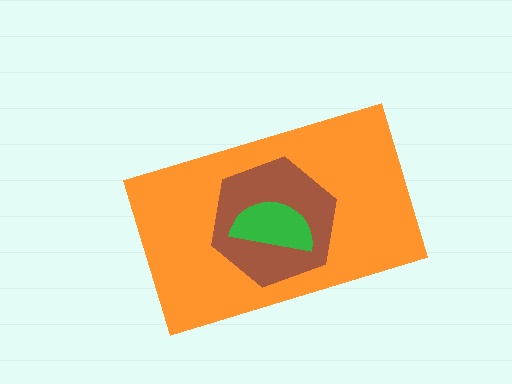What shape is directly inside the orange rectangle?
The brown hexagon.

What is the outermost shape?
The orange rectangle.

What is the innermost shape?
The green semicircle.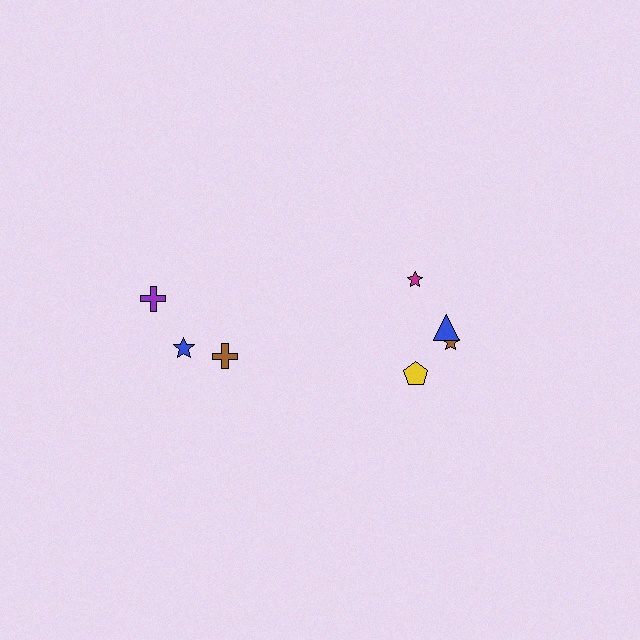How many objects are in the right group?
There are 5 objects.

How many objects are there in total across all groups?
There are 8 objects.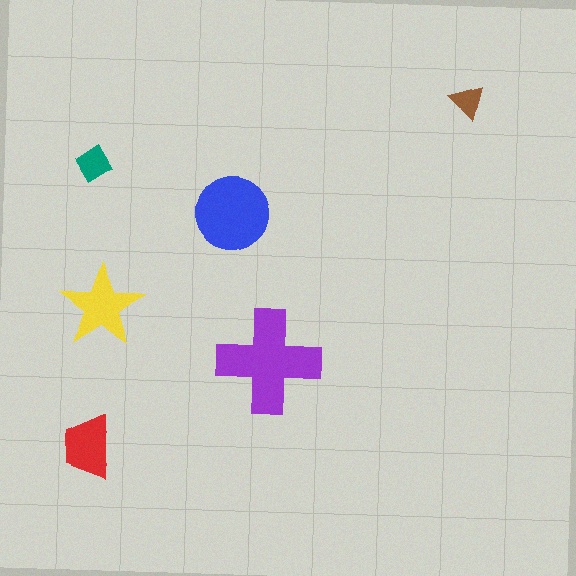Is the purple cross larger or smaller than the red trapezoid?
Larger.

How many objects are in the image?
There are 6 objects in the image.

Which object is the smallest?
The brown triangle.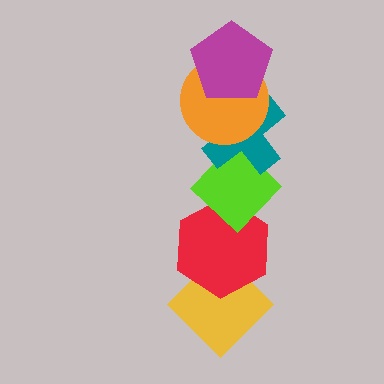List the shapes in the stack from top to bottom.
From top to bottom: the magenta pentagon, the orange circle, the teal cross, the lime diamond, the red hexagon, the yellow diamond.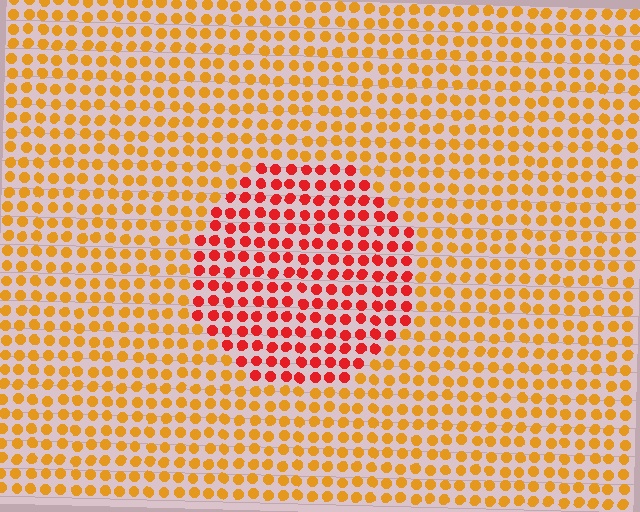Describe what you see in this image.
The image is filled with small orange elements in a uniform arrangement. A circle-shaped region is visible where the elements are tinted to a slightly different hue, forming a subtle color boundary.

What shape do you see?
I see a circle.